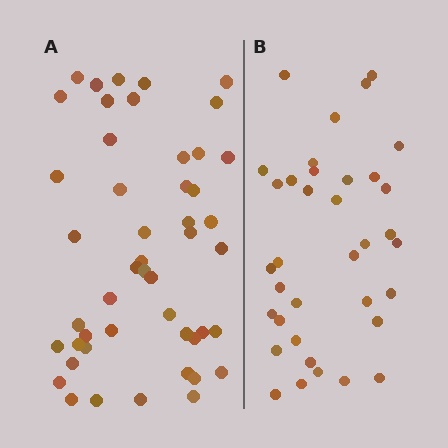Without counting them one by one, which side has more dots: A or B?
Region A (the left region) has more dots.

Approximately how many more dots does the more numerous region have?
Region A has roughly 12 or so more dots than region B.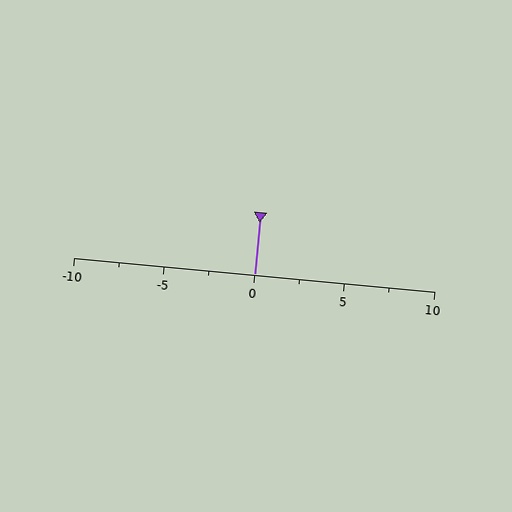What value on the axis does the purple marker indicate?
The marker indicates approximately 0.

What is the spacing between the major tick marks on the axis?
The major ticks are spaced 5 apart.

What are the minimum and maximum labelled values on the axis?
The axis runs from -10 to 10.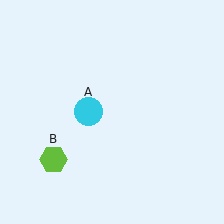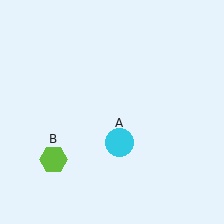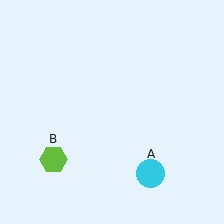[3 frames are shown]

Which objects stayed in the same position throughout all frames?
Lime hexagon (object B) remained stationary.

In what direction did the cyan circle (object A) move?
The cyan circle (object A) moved down and to the right.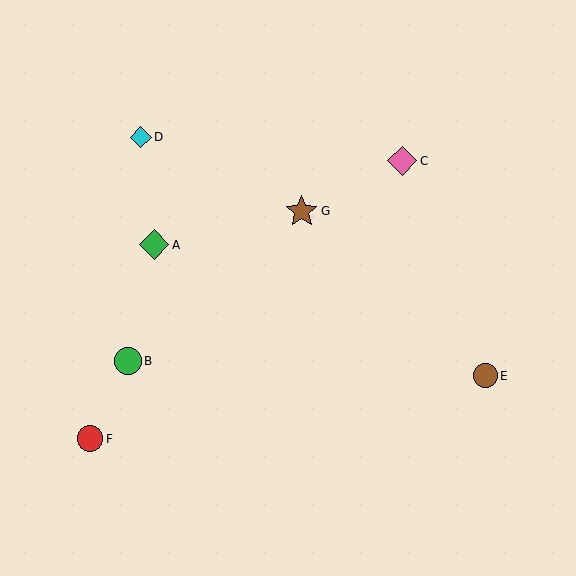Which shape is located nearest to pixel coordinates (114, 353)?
The green circle (labeled B) at (128, 361) is nearest to that location.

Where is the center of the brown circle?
The center of the brown circle is at (486, 376).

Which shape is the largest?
The brown star (labeled G) is the largest.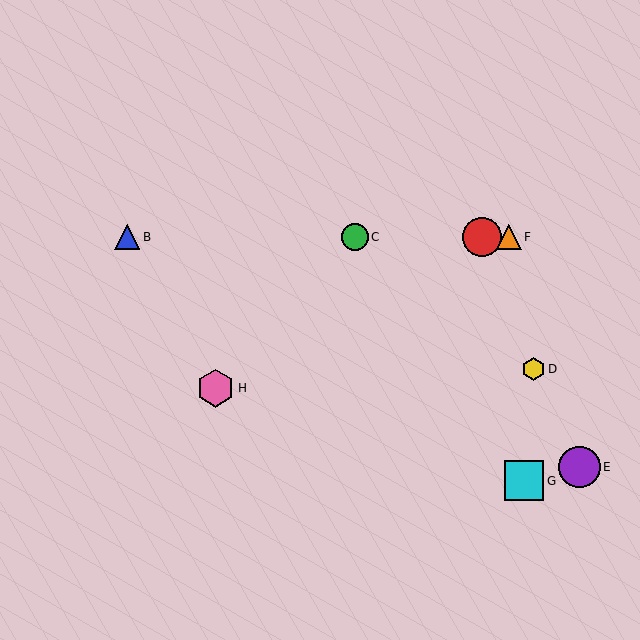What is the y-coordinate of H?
Object H is at y≈388.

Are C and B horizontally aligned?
Yes, both are at y≈237.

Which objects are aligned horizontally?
Objects A, B, C, F are aligned horizontally.